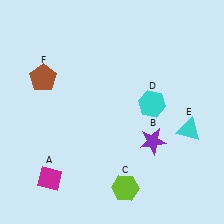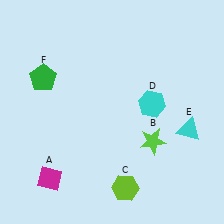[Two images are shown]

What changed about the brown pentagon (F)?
In Image 1, F is brown. In Image 2, it changed to green.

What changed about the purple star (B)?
In Image 1, B is purple. In Image 2, it changed to lime.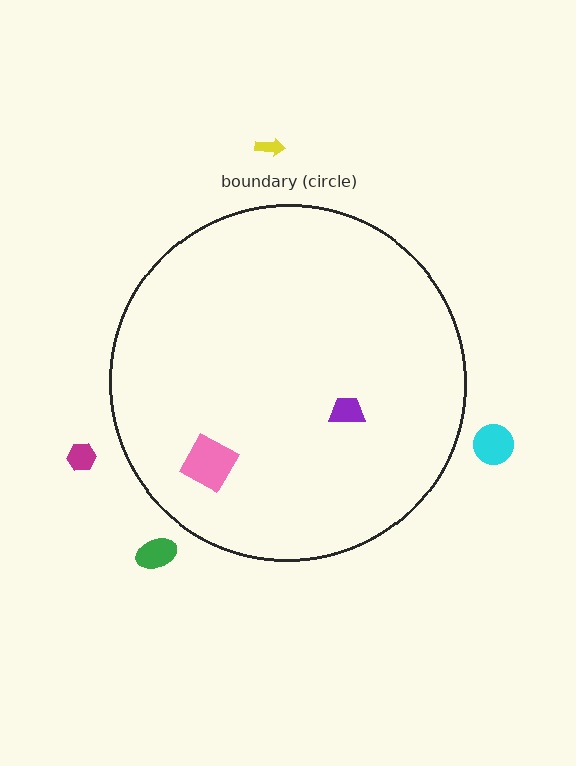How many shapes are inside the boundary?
2 inside, 4 outside.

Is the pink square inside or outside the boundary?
Inside.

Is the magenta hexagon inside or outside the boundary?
Outside.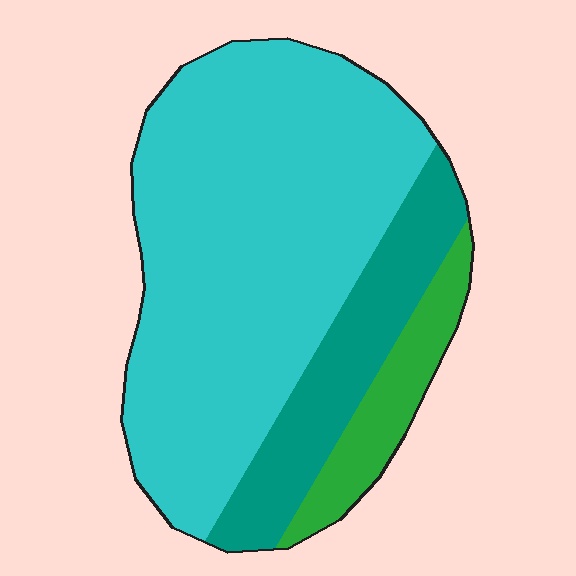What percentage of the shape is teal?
Teal covers 20% of the shape.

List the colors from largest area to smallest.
From largest to smallest: cyan, teal, green.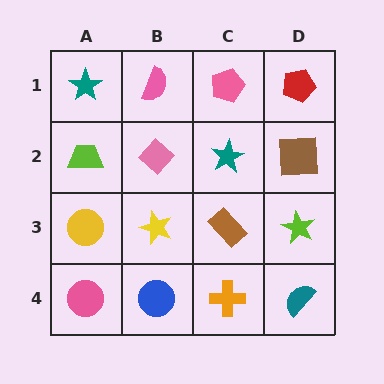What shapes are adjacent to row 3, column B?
A pink diamond (row 2, column B), a blue circle (row 4, column B), a yellow circle (row 3, column A), a brown rectangle (row 3, column C).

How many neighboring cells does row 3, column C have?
4.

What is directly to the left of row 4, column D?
An orange cross.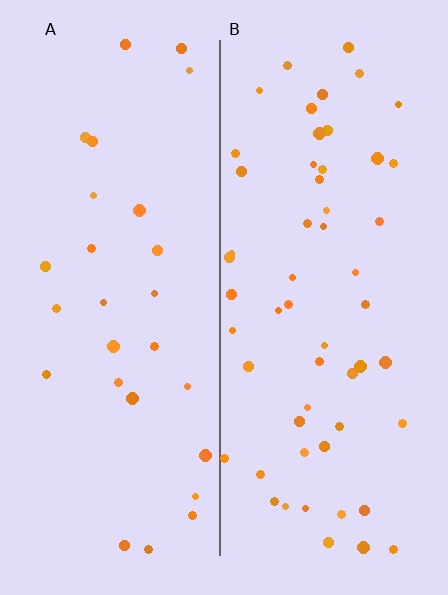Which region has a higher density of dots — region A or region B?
B (the right).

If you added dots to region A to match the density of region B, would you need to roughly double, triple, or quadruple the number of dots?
Approximately double.